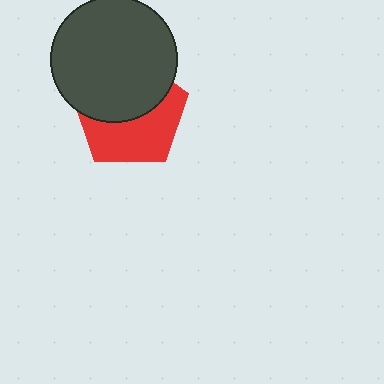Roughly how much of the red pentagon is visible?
About half of it is visible (roughly 50%).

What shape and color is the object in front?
The object in front is a dark gray circle.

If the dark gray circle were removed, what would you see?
You would see the complete red pentagon.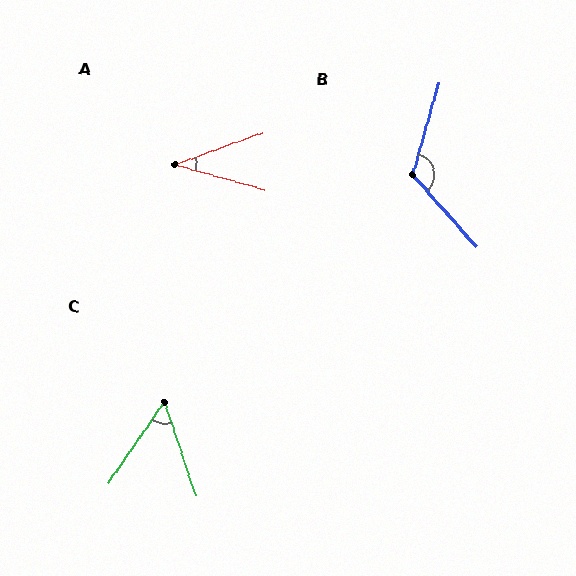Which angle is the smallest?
A, at approximately 36 degrees.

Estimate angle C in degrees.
Approximately 53 degrees.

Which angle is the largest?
B, at approximately 122 degrees.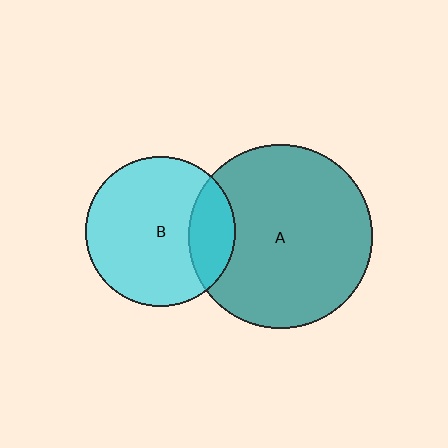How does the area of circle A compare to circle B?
Approximately 1.5 times.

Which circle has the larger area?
Circle A (teal).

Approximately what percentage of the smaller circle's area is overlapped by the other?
Approximately 20%.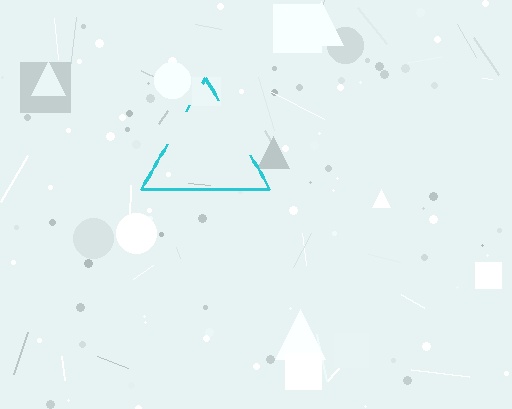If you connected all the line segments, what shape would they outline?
They would outline a triangle.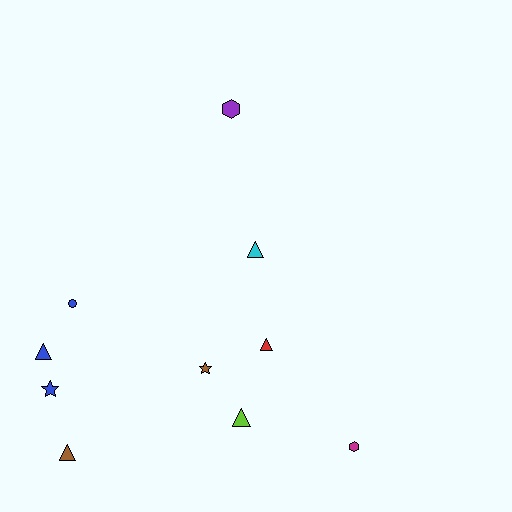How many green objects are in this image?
There are no green objects.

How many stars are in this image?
There are 2 stars.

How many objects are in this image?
There are 10 objects.